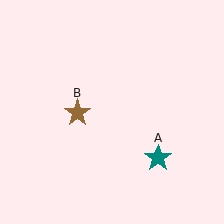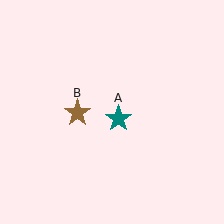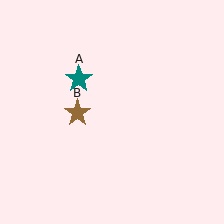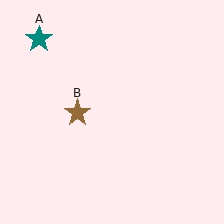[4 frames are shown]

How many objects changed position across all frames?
1 object changed position: teal star (object A).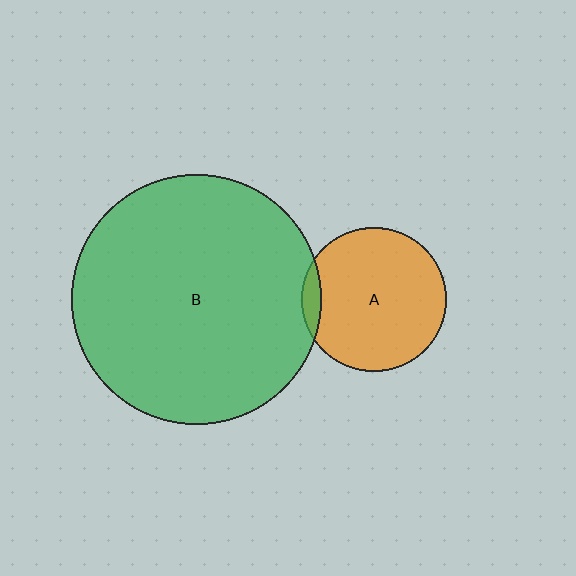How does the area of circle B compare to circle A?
Approximately 3.0 times.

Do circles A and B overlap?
Yes.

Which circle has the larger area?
Circle B (green).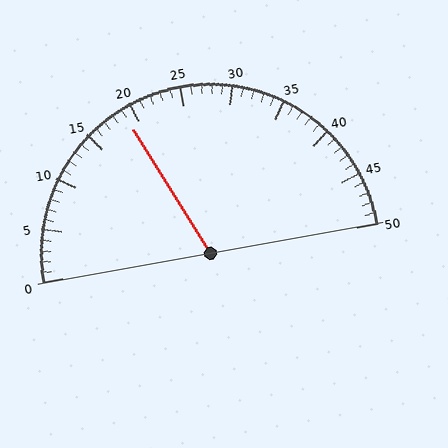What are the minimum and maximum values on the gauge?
The gauge ranges from 0 to 50.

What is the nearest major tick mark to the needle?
The nearest major tick mark is 20.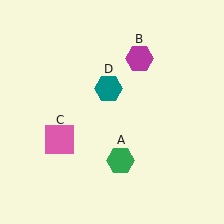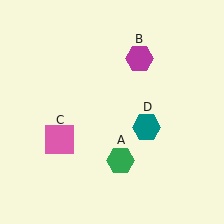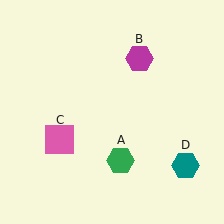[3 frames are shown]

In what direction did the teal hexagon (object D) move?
The teal hexagon (object D) moved down and to the right.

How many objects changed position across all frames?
1 object changed position: teal hexagon (object D).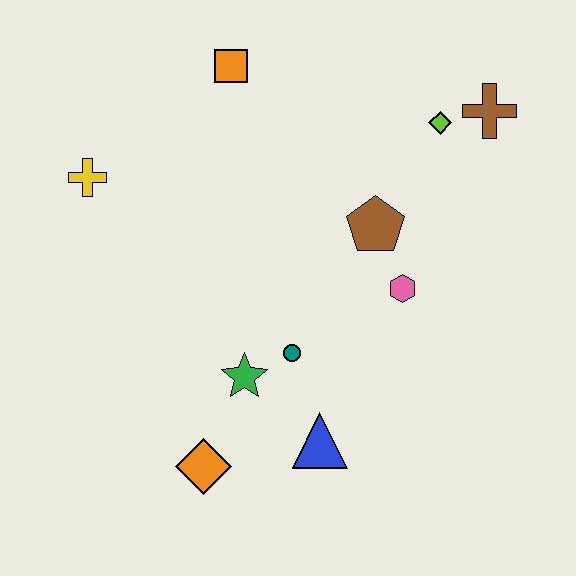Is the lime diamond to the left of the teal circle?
No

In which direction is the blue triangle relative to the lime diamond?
The blue triangle is below the lime diamond.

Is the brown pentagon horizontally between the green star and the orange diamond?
No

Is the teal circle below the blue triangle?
No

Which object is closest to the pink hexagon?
The brown pentagon is closest to the pink hexagon.